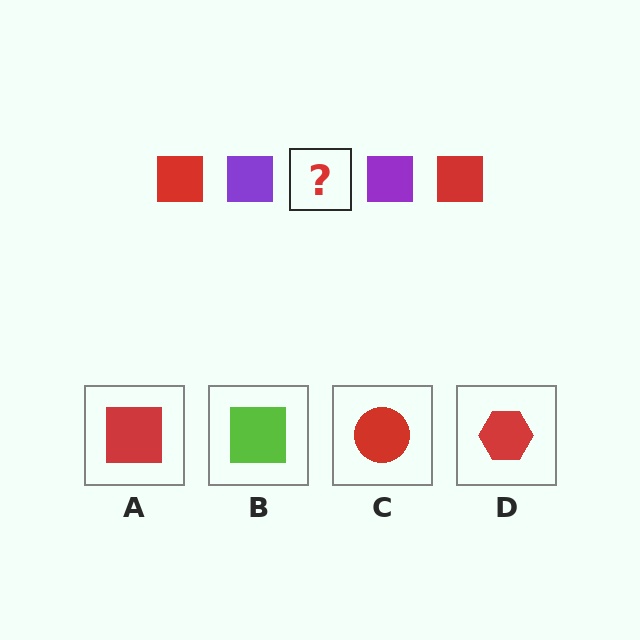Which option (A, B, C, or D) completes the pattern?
A.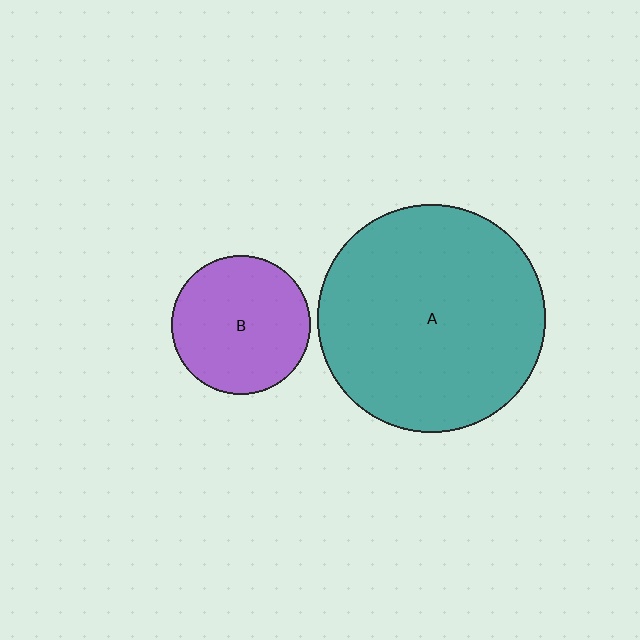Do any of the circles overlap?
No, none of the circles overlap.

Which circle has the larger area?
Circle A (teal).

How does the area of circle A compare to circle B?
Approximately 2.7 times.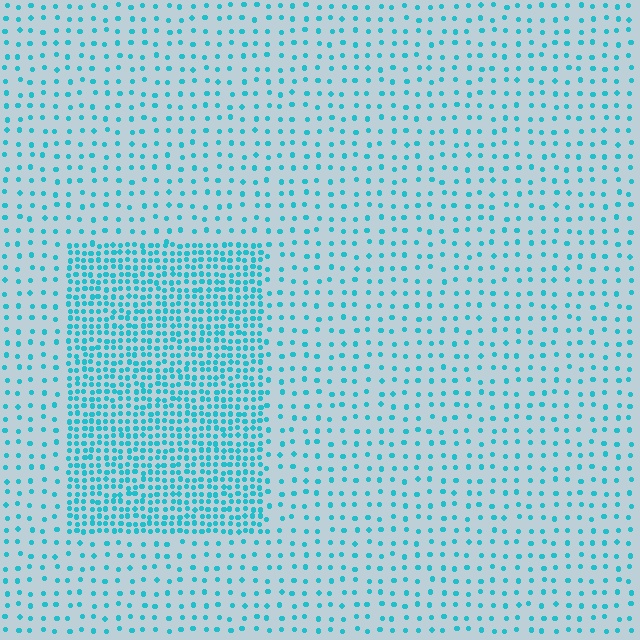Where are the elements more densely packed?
The elements are more densely packed inside the rectangle boundary.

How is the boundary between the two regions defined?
The boundary is defined by a change in element density (approximately 2.9x ratio). All elements are the same color, size, and shape.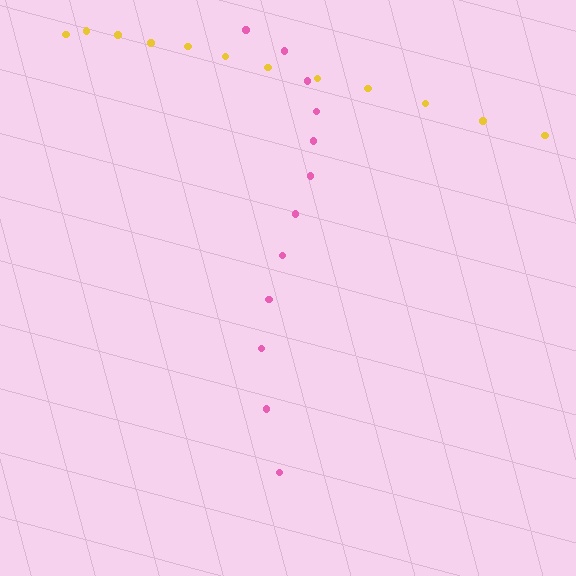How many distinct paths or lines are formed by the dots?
There are 2 distinct paths.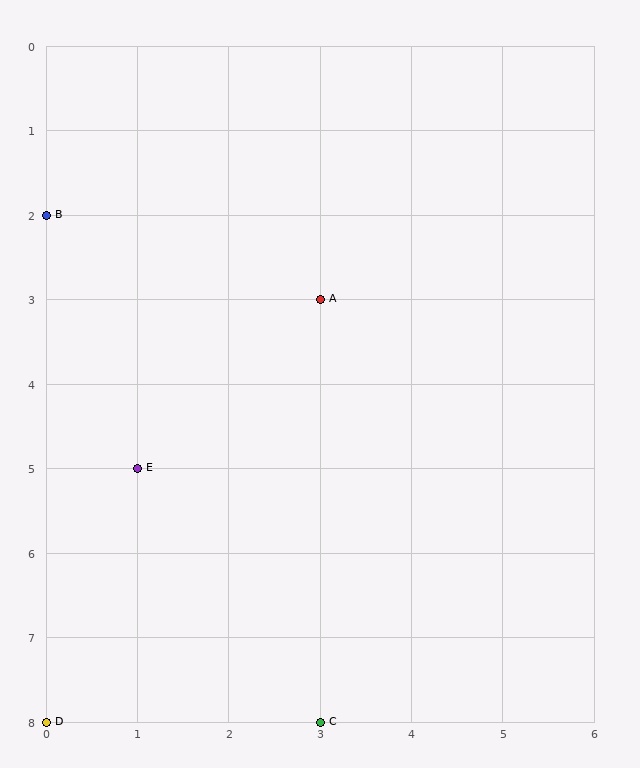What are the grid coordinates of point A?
Point A is at grid coordinates (3, 3).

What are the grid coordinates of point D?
Point D is at grid coordinates (0, 8).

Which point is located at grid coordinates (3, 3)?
Point A is at (3, 3).